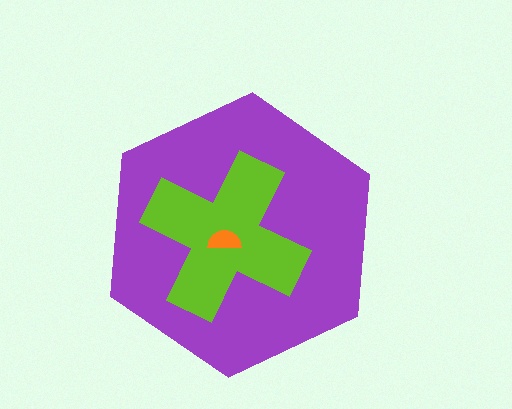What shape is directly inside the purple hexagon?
The lime cross.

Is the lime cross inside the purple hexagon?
Yes.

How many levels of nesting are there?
3.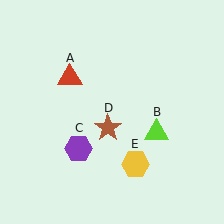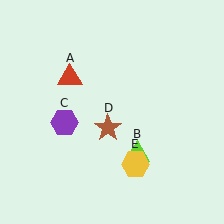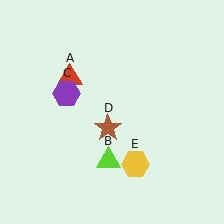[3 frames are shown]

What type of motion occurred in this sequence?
The lime triangle (object B), purple hexagon (object C) rotated clockwise around the center of the scene.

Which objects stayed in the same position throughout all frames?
Red triangle (object A) and brown star (object D) and yellow hexagon (object E) remained stationary.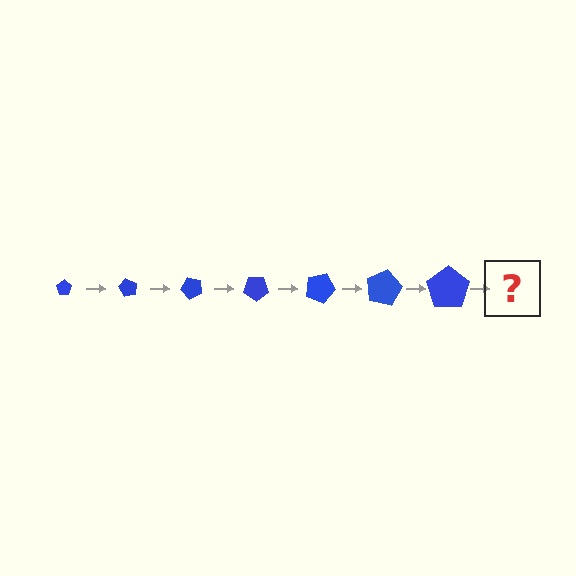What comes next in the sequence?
The next element should be a pentagon, larger than the previous one and rotated 420 degrees from the start.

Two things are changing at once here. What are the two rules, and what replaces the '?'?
The two rules are that the pentagon grows larger each step and it rotates 60 degrees each step. The '?' should be a pentagon, larger than the previous one and rotated 420 degrees from the start.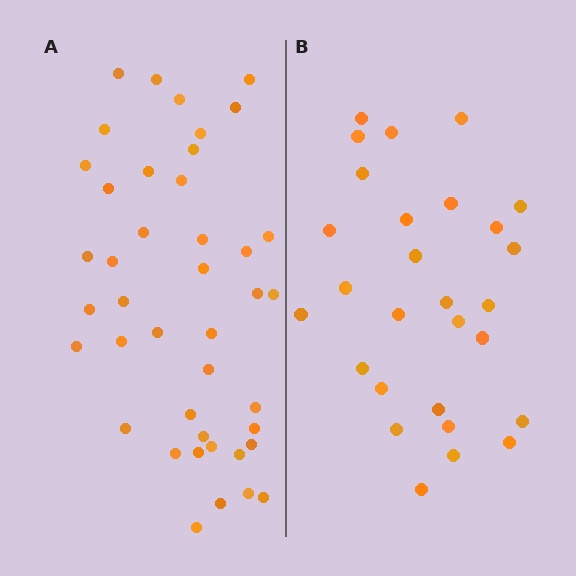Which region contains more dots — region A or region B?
Region A (the left region) has more dots.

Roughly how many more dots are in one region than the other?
Region A has approximately 15 more dots than region B.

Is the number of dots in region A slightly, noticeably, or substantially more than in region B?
Region A has substantially more. The ratio is roughly 1.5 to 1.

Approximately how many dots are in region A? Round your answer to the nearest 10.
About 40 dots. (The exact count is 42, which rounds to 40.)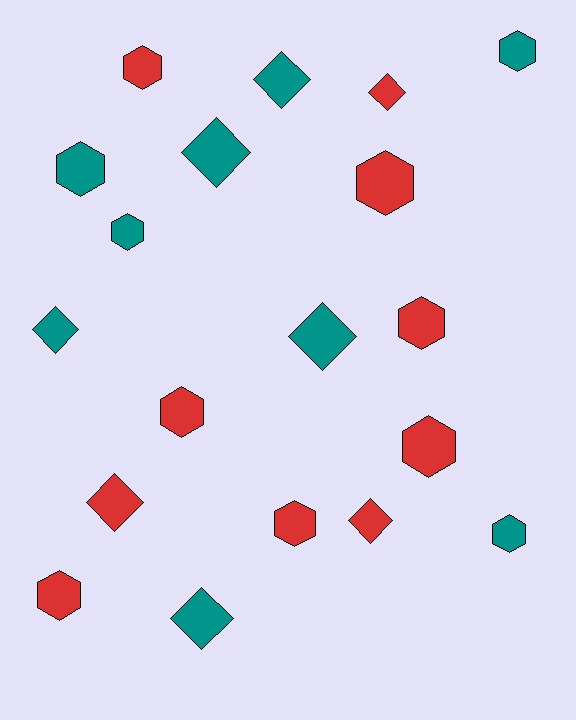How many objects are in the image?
There are 19 objects.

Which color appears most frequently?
Red, with 10 objects.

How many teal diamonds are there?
There are 5 teal diamonds.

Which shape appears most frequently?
Hexagon, with 11 objects.